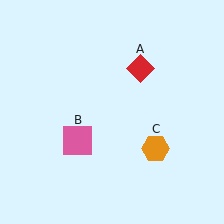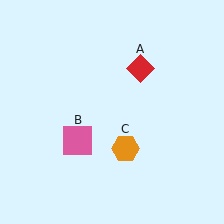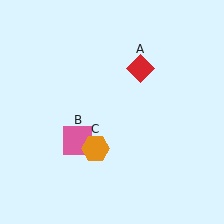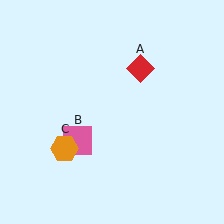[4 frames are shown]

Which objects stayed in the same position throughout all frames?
Red diamond (object A) and pink square (object B) remained stationary.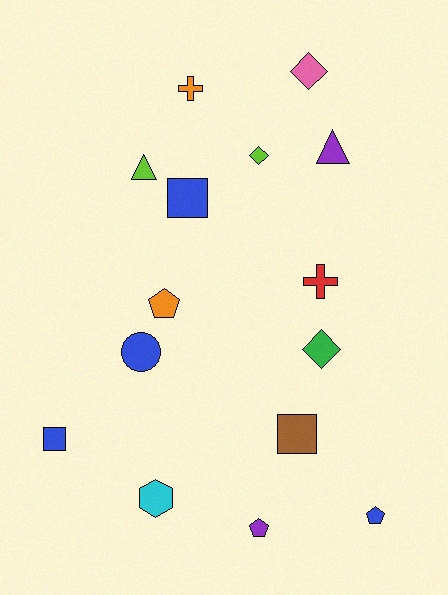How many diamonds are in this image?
There are 3 diamonds.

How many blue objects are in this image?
There are 4 blue objects.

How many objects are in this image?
There are 15 objects.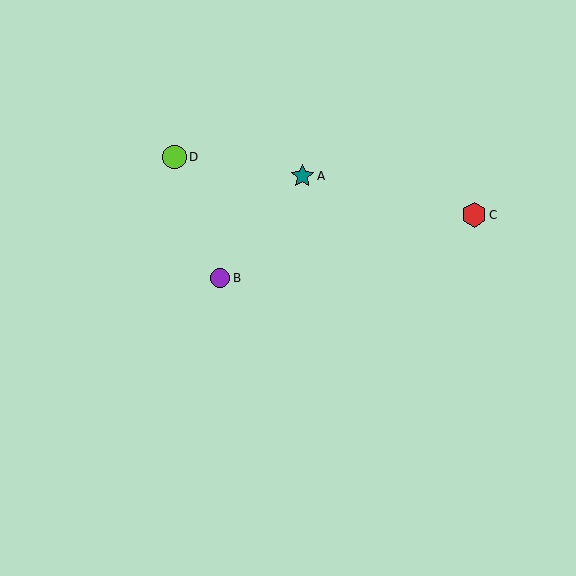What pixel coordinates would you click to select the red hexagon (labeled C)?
Click at (474, 215) to select the red hexagon C.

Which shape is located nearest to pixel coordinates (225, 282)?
The purple circle (labeled B) at (220, 278) is nearest to that location.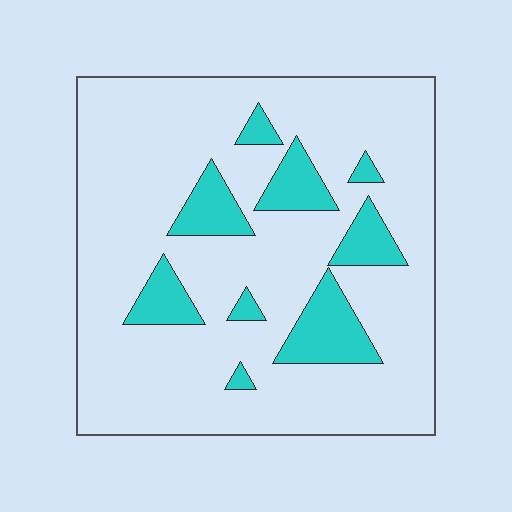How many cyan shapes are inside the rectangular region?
9.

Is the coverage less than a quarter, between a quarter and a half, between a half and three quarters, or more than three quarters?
Less than a quarter.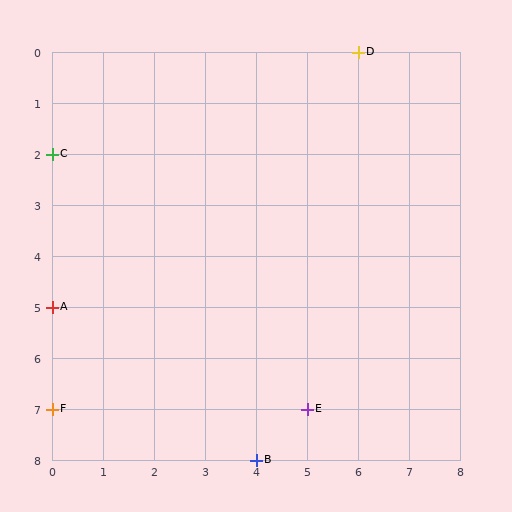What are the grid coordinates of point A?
Point A is at grid coordinates (0, 5).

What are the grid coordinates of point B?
Point B is at grid coordinates (4, 8).